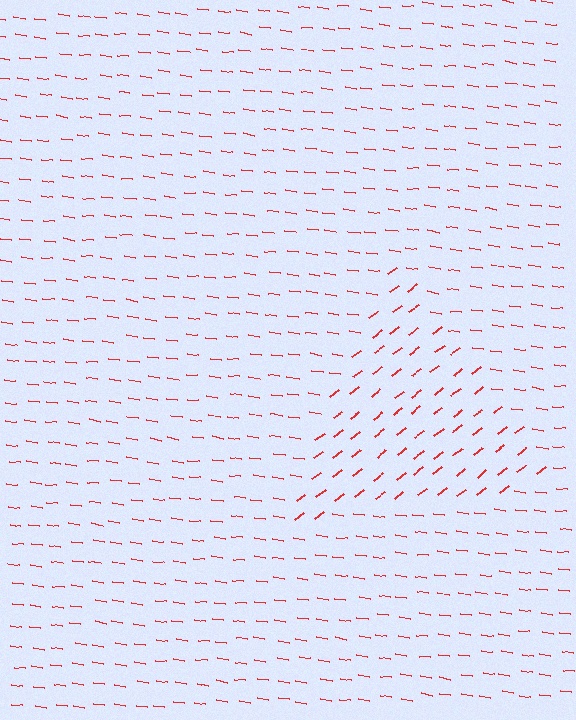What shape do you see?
I see a triangle.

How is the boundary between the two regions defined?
The boundary is defined purely by a change in line orientation (approximately 45 degrees difference). All lines are the same color and thickness.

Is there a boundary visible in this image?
Yes, there is a texture boundary formed by a change in line orientation.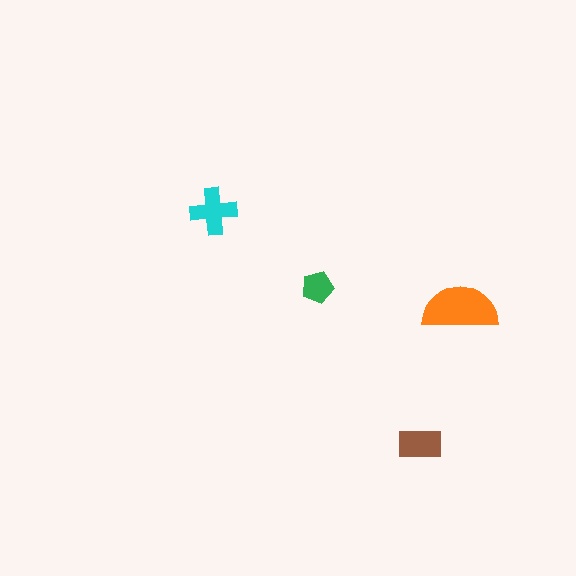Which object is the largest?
The orange semicircle.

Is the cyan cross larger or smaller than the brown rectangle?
Larger.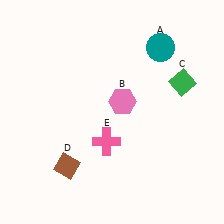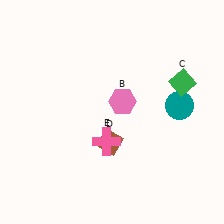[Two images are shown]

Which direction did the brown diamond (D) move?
The brown diamond (D) moved right.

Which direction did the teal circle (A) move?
The teal circle (A) moved down.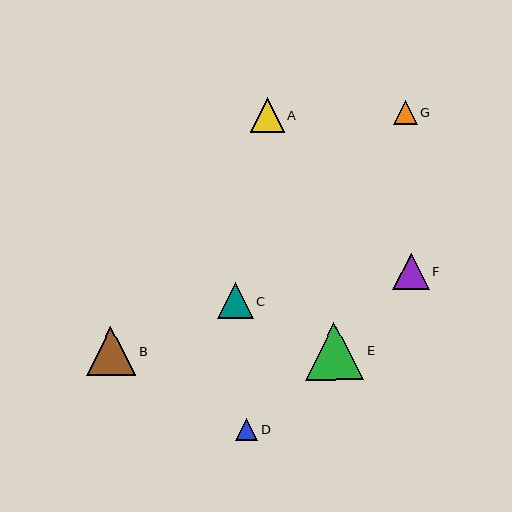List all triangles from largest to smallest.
From largest to smallest: E, B, F, C, A, G, D.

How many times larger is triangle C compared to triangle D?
Triangle C is approximately 1.6 times the size of triangle D.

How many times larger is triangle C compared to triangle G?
Triangle C is approximately 1.5 times the size of triangle G.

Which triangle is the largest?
Triangle E is the largest with a size of approximately 58 pixels.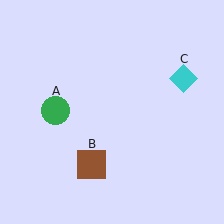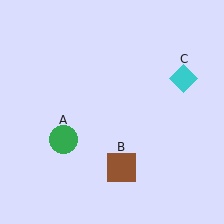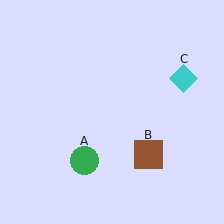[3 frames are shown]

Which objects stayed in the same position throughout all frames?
Cyan diamond (object C) remained stationary.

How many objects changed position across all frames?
2 objects changed position: green circle (object A), brown square (object B).